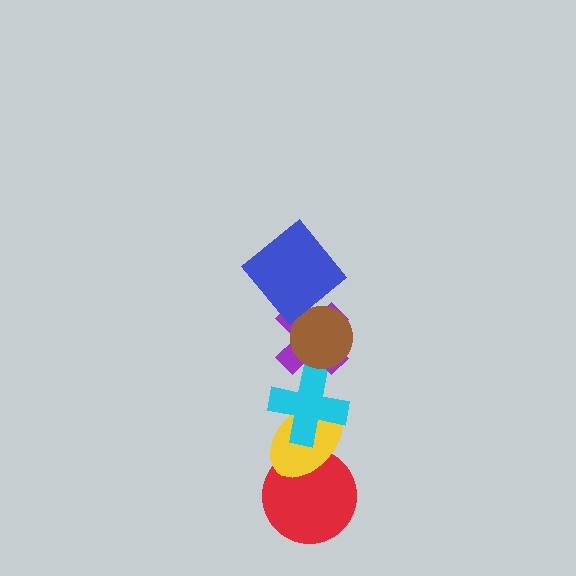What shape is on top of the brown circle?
The blue diamond is on top of the brown circle.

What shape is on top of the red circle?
The yellow ellipse is on top of the red circle.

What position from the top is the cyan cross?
The cyan cross is 4th from the top.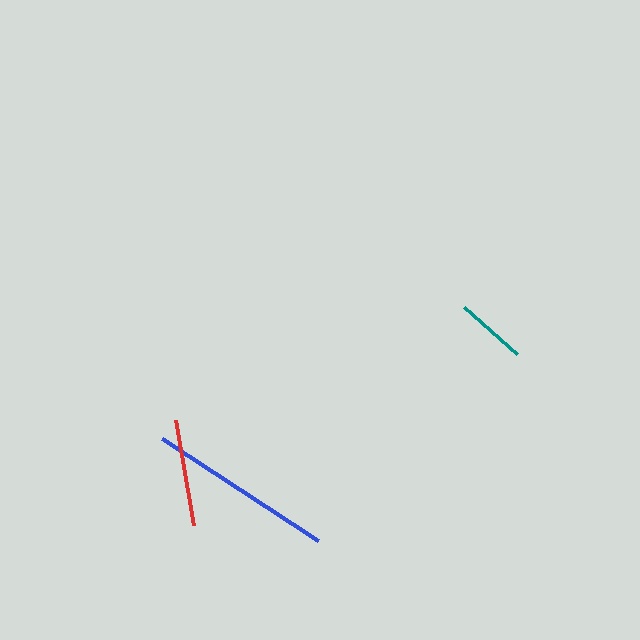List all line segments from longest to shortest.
From longest to shortest: blue, red, teal.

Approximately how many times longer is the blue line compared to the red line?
The blue line is approximately 1.7 times the length of the red line.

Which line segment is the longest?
The blue line is the longest at approximately 187 pixels.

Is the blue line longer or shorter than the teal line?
The blue line is longer than the teal line.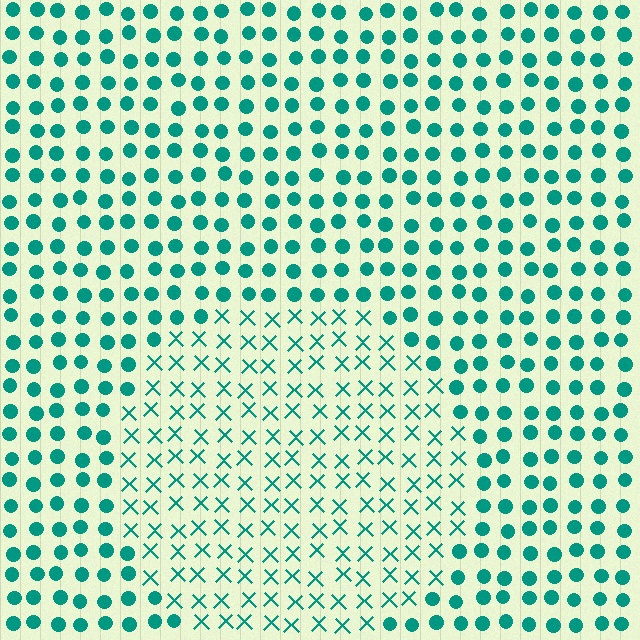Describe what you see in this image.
The image is filled with small teal elements arranged in a uniform grid. A circle-shaped region contains X marks, while the surrounding area contains circles. The boundary is defined purely by the change in element shape.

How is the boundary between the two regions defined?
The boundary is defined by a change in element shape: X marks inside vs. circles outside. All elements share the same color and spacing.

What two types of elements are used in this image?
The image uses X marks inside the circle region and circles outside it.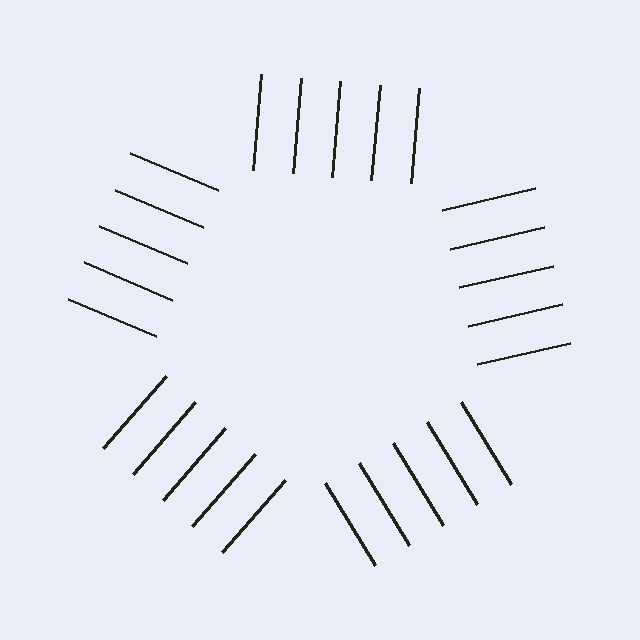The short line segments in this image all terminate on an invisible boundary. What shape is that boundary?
An illusory pentagon — the line segments terminate on its edges but no continuous stroke is drawn.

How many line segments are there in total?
25 — 5 along each of the 5 edges.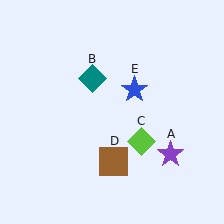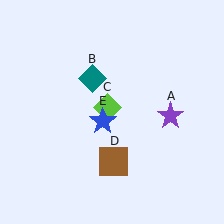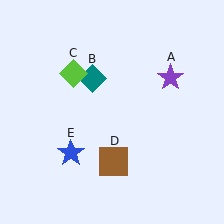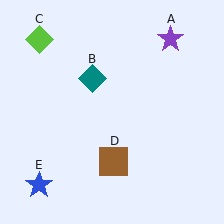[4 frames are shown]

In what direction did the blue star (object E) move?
The blue star (object E) moved down and to the left.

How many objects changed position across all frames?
3 objects changed position: purple star (object A), lime diamond (object C), blue star (object E).